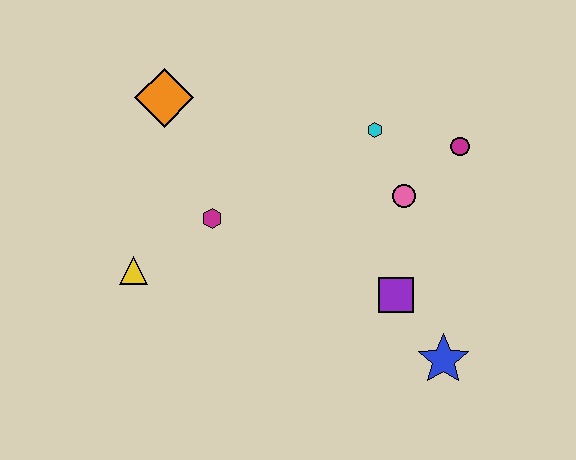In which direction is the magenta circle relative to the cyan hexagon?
The magenta circle is to the right of the cyan hexagon.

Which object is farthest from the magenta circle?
The yellow triangle is farthest from the magenta circle.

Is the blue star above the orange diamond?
No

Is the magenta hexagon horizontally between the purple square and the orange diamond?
Yes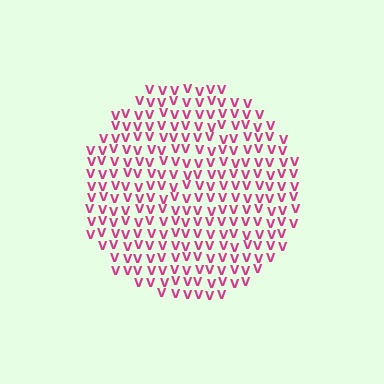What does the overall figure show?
The overall figure shows a circle.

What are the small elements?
The small elements are letter V's.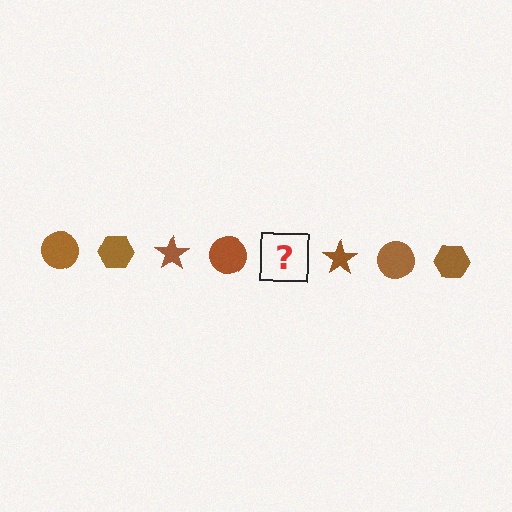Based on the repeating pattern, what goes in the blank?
The blank should be a brown hexagon.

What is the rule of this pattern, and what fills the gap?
The rule is that the pattern cycles through circle, hexagon, star shapes in brown. The gap should be filled with a brown hexagon.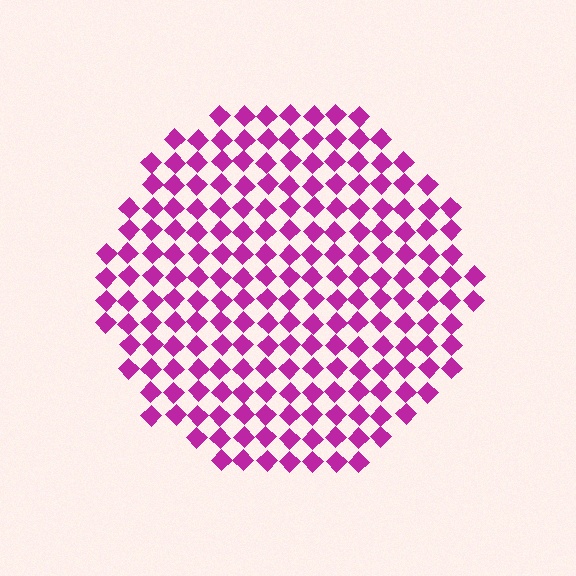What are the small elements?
The small elements are diamonds.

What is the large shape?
The large shape is a circle.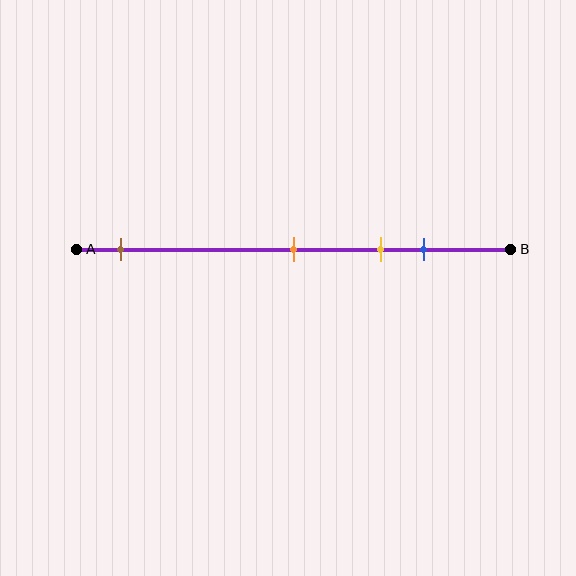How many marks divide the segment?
There are 4 marks dividing the segment.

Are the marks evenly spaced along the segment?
No, the marks are not evenly spaced.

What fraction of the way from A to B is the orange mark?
The orange mark is approximately 50% (0.5) of the way from A to B.